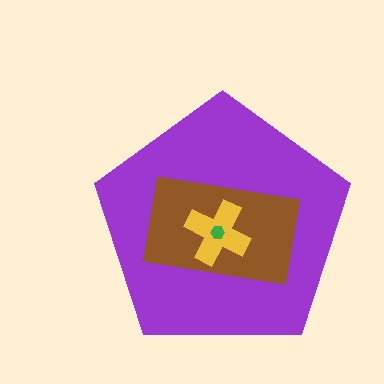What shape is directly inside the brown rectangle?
The yellow cross.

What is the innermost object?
The green hexagon.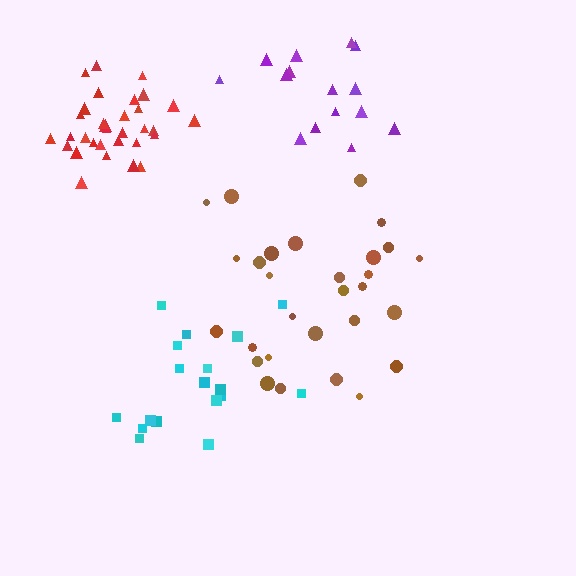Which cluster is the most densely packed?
Red.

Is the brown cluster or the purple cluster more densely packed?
Purple.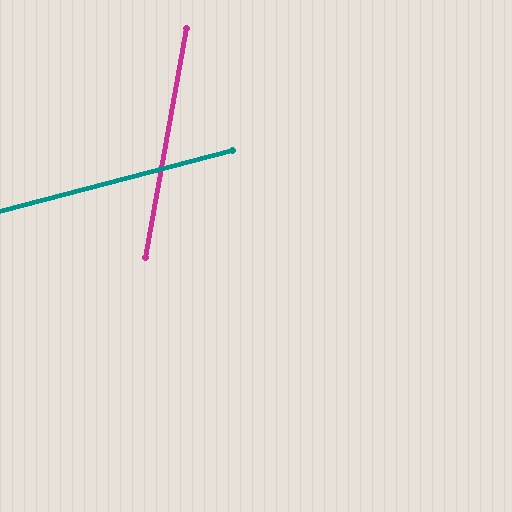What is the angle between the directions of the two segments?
Approximately 65 degrees.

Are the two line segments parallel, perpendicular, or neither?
Neither parallel nor perpendicular — they differ by about 65°.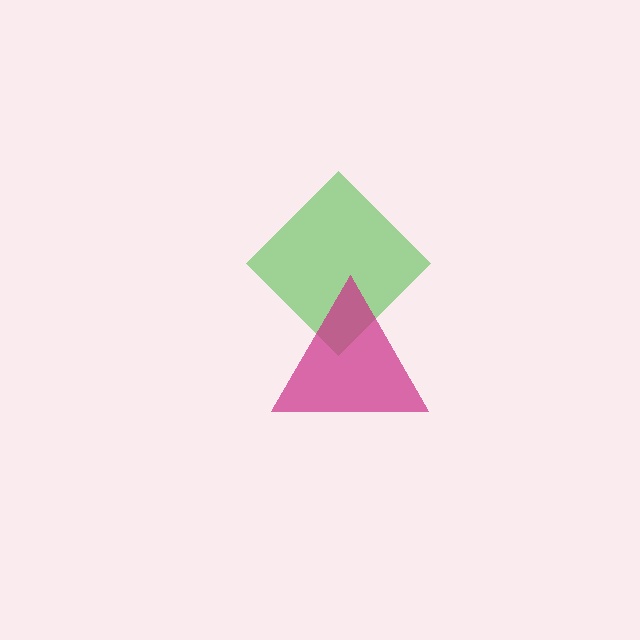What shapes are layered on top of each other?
The layered shapes are: a green diamond, a magenta triangle.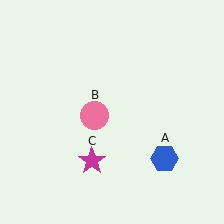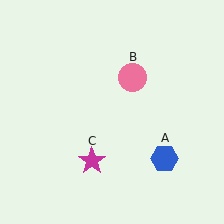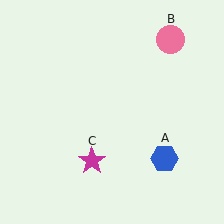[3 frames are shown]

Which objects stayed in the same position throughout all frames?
Blue hexagon (object A) and magenta star (object C) remained stationary.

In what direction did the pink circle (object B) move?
The pink circle (object B) moved up and to the right.